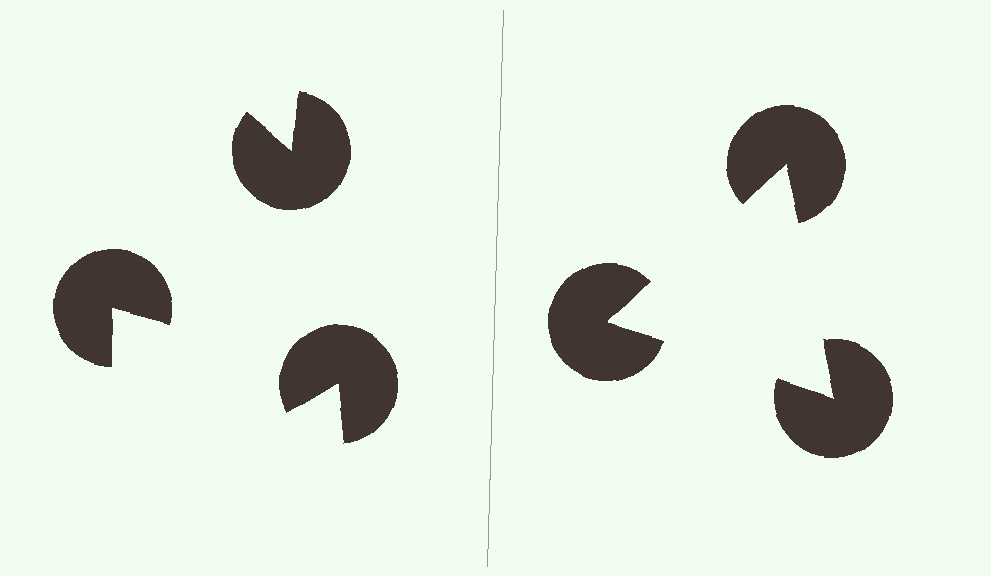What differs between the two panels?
The pac-man discs are positioned identically on both sides; only the wedge orientations differ. On the right they align to a triangle; on the left they are misaligned.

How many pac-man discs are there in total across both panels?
6 — 3 on each side.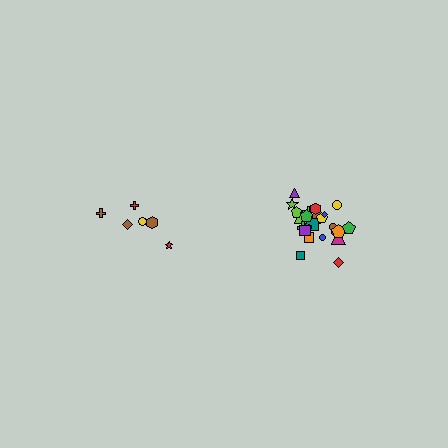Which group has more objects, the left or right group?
The right group.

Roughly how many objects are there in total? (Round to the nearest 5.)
Roughly 30 objects in total.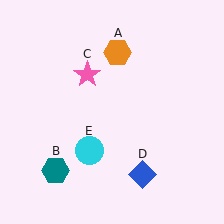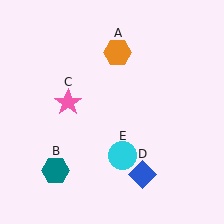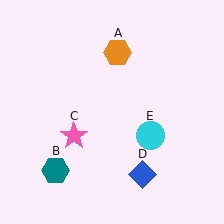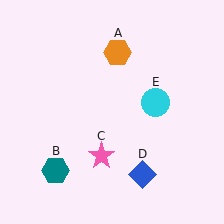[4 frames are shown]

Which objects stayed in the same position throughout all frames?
Orange hexagon (object A) and teal hexagon (object B) and blue diamond (object D) remained stationary.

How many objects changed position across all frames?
2 objects changed position: pink star (object C), cyan circle (object E).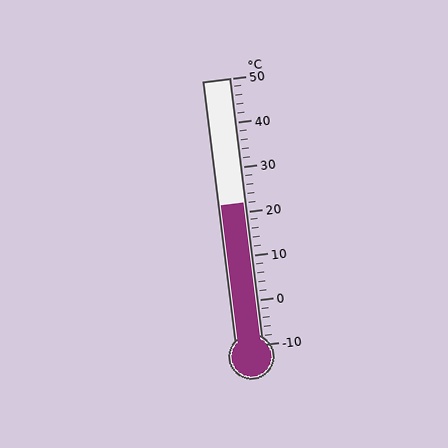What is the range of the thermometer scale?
The thermometer scale ranges from -10°C to 50°C.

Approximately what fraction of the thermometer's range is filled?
The thermometer is filled to approximately 55% of its range.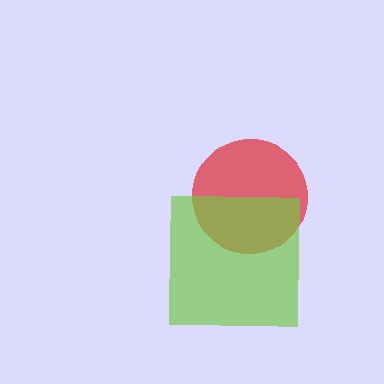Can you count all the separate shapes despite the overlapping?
Yes, there are 2 separate shapes.